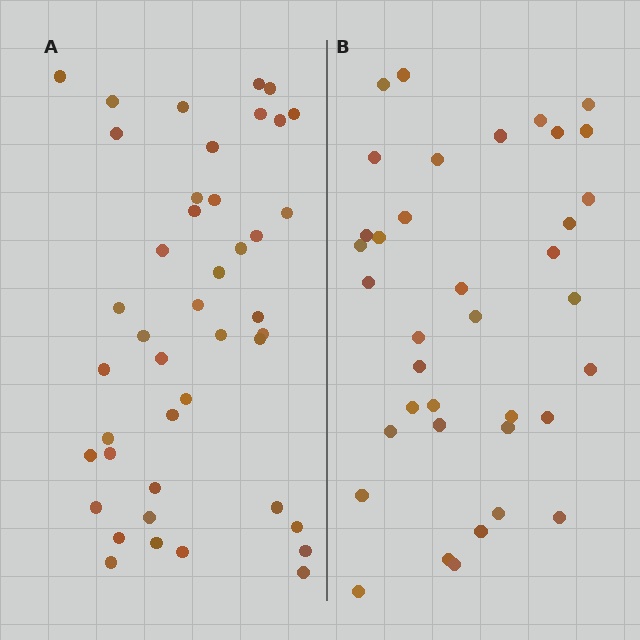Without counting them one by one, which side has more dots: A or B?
Region A (the left region) has more dots.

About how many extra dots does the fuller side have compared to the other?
Region A has about 6 more dots than region B.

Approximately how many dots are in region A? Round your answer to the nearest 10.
About 40 dots. (The exact count is 43, which rounds to 40.)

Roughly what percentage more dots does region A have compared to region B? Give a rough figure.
About 15% more.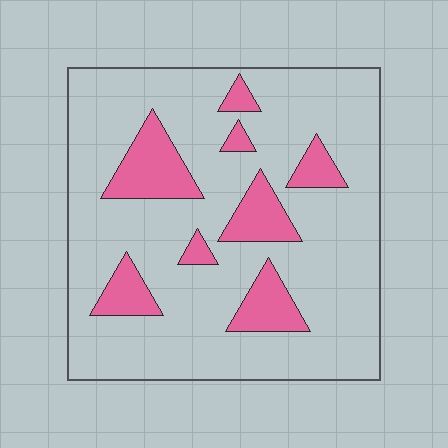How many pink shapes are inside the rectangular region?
8.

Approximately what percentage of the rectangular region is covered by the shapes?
Approximately 20%.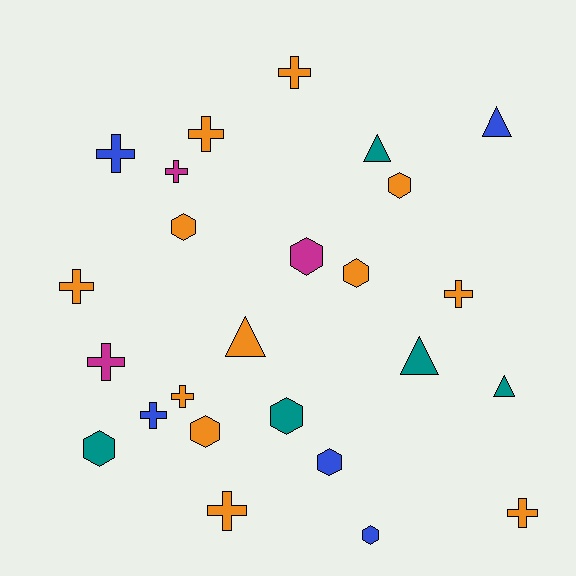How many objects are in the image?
There are 25 objects.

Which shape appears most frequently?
Cross, with 11 objects.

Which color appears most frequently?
Orange, with 12 objects.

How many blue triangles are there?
There is 1 blue triangle.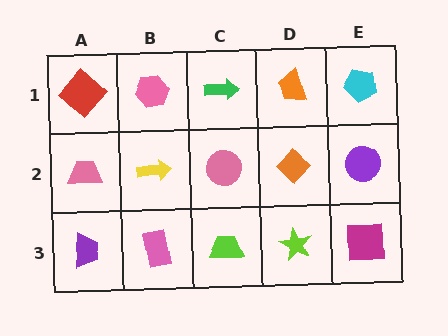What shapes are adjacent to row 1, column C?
A pink circle (row 2, column C), a pink hexagon (row 1, column B), an orange trapezoid (row 1, column D).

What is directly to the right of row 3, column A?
A pink rectangle.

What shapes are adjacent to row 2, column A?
A red diamond (row 1, column A), a purple trapezoid (row 3, column A), a yellow arrow (row 2, column B).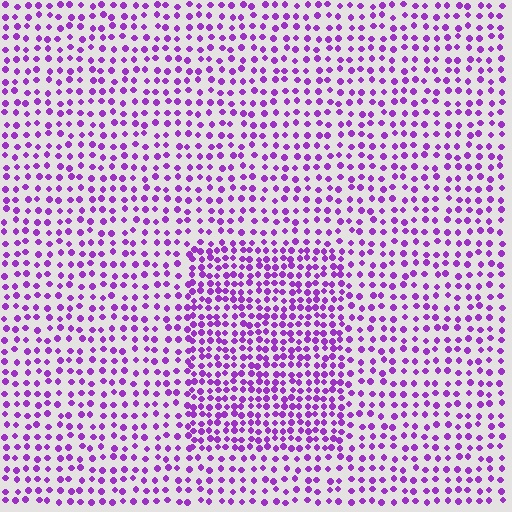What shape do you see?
I see a rectangle.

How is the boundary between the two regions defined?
The boundary is defined by a change in element density (approximately 1.7x ratio). All elements are the same color, size, and shape.